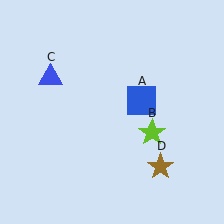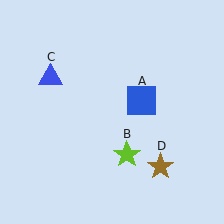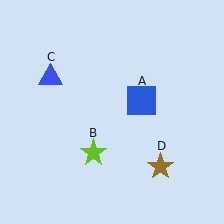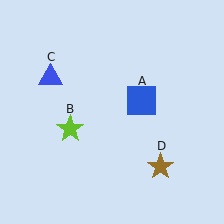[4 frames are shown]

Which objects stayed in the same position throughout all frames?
Blue square (object A) and blue triangle (object C) and brown star (object D) remained stationary.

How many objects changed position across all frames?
1 object changed position: lime star (object B).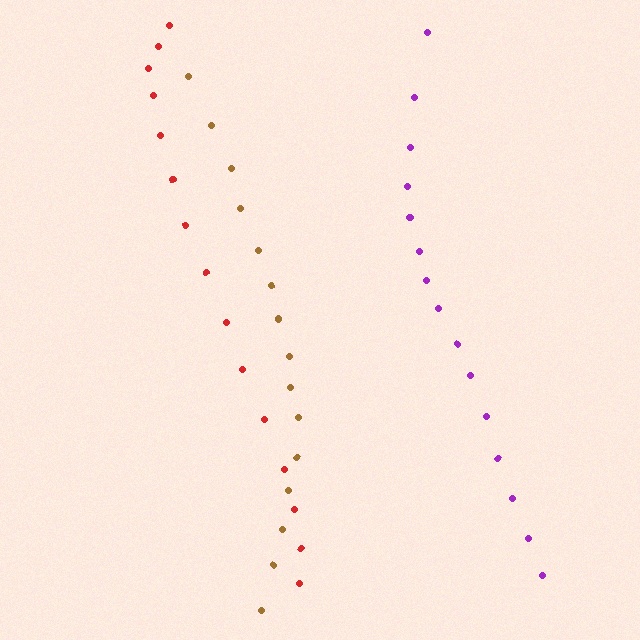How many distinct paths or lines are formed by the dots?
There are 3 distinct paths.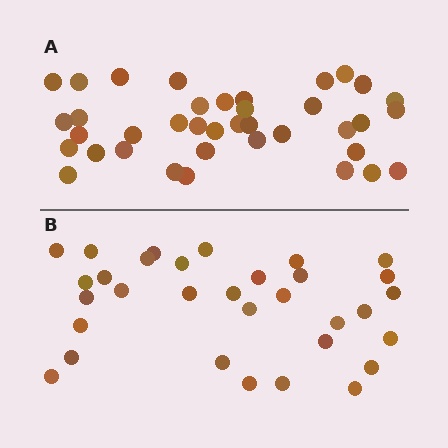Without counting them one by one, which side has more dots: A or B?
Region A (the top region) has more dots.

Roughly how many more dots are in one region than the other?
Region A has about 6 more dots than region B.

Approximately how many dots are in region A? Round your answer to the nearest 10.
About 40 dots. (The exact count is 38, which rounds to 40.)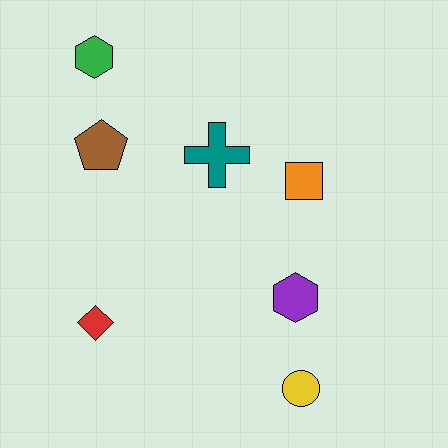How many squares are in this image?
There is 1 square.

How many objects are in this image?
There are 7 objects.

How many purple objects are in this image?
There is 1 purple object.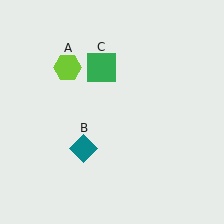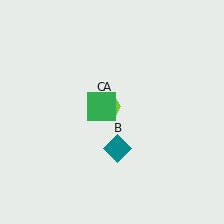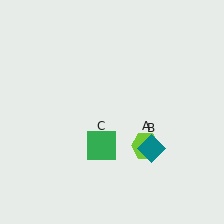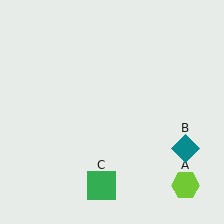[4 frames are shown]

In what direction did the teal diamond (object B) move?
The teal diamond (object B) moved right.